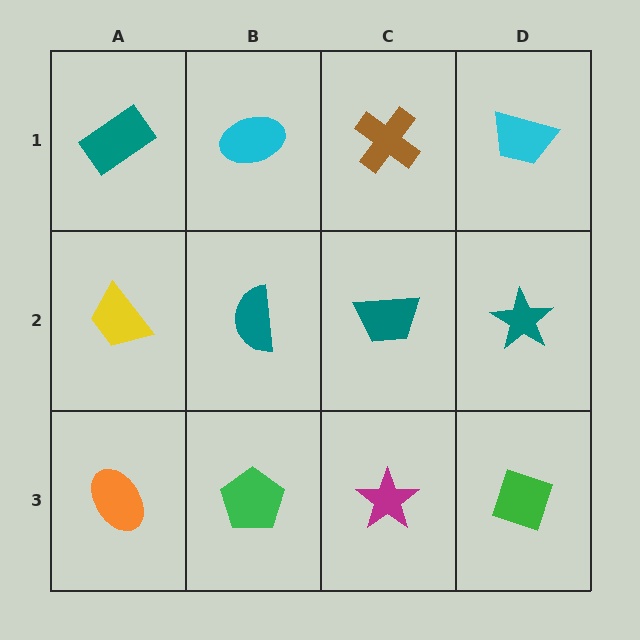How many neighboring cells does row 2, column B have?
4.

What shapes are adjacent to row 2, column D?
A cyan trapezoid (row 1, column D), a green diamond (row 3, column D), a teal trapezoid (row 2, column C).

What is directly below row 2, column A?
An orange ellipse.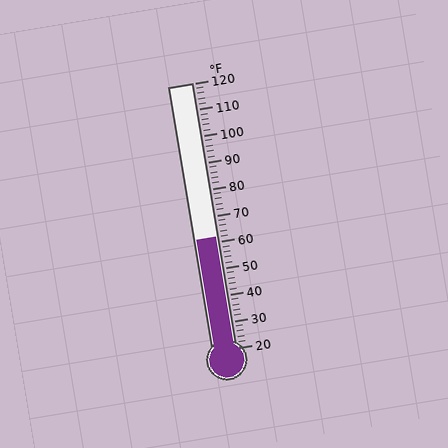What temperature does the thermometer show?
The thermometer shows approximately 62°F.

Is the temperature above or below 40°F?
The temperature is above 40°F.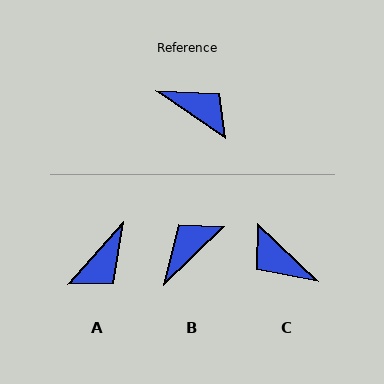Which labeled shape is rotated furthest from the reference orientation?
C, about 171 degrees away.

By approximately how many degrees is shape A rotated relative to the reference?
Approximately 97 degrees clockwise.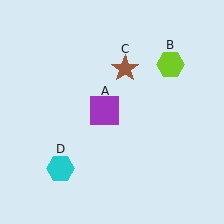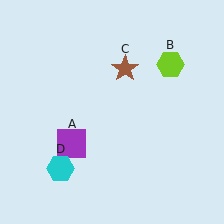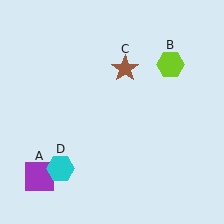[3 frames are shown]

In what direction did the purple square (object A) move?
The purple square (object A) moved down and to the left.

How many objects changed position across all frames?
1 object changed position: purple square (object A).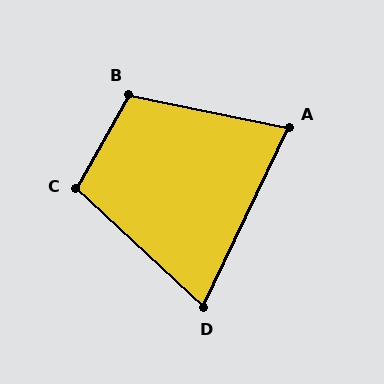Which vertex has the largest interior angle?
B, at approximately 108 degrees.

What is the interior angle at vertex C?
Approximately 104 degrees (obtuse).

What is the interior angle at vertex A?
Approximately 76 degrees (acute).